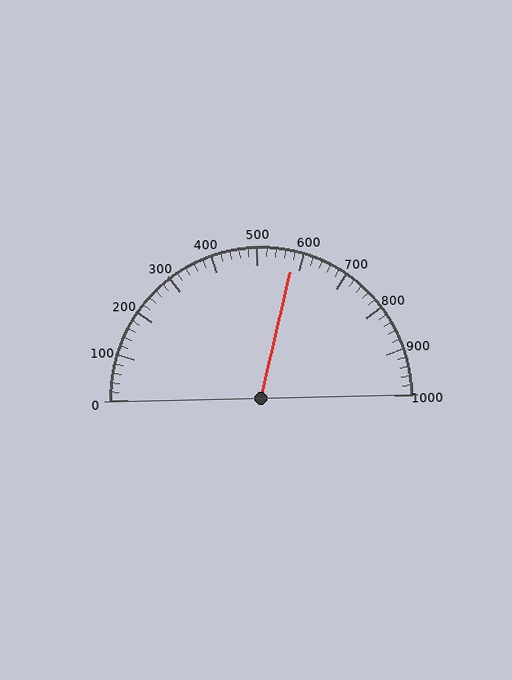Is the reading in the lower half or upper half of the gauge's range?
The reading is in the upper half of the range (0 to 1000).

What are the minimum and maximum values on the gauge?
The gauge ranges from 0 to 1000.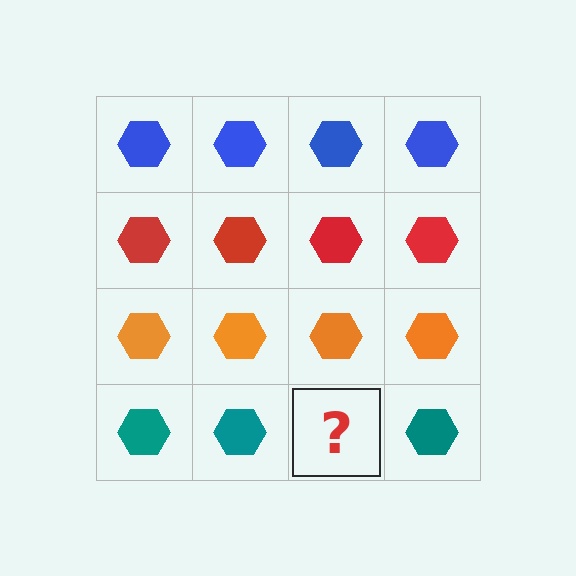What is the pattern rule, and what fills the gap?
The rule is that each row has a consistent color. The gap should be filled with a teal hexagon.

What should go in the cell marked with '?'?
The missing cell should contain a teal hexagon.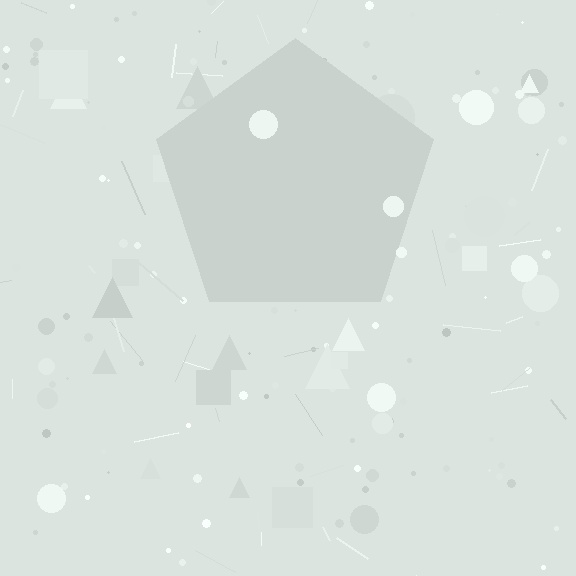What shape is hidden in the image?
A pentagon is hidden in the image.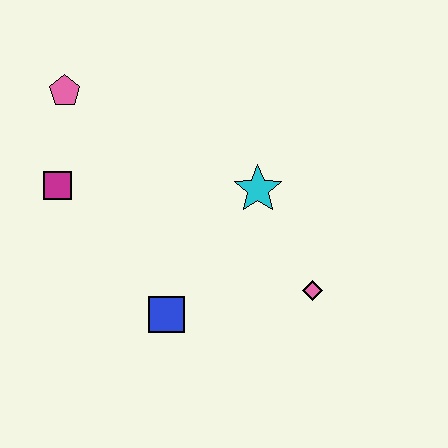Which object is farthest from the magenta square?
The pink diamond is farthest from the magenta square.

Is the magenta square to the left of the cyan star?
Yes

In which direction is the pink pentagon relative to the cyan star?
The pink pentagon is to the left of the cyan star.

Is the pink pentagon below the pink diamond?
No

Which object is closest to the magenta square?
The pink pentagon is closest to the magenta square.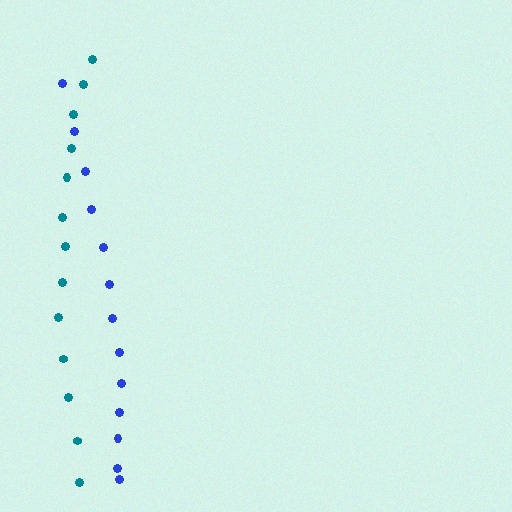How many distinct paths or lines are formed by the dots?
There are 2 distinct paths.